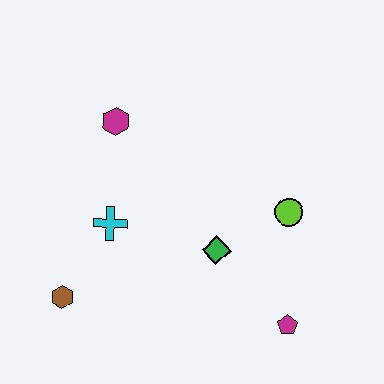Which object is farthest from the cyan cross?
The magenta pentagon is farthest from the cyan cross.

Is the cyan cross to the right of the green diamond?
No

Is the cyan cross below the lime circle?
Yes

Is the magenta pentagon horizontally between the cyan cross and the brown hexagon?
No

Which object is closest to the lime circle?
The green diamond is closest to the lime circle.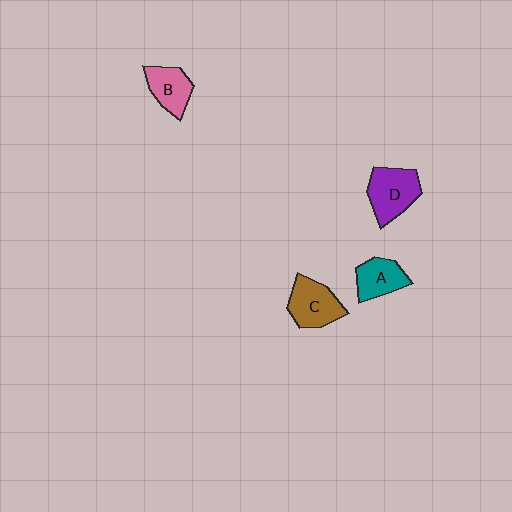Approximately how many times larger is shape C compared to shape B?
Approximately 1.2 times.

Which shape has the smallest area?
Shape A (teal).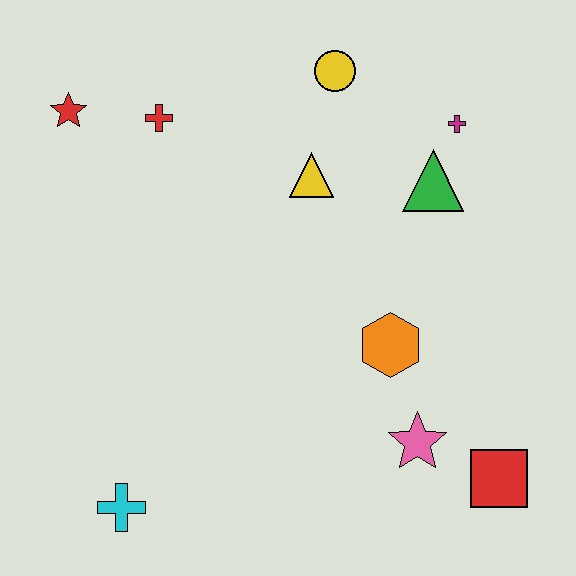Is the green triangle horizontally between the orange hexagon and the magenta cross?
Yes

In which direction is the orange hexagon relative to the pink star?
The orange hexagon is above the pink star.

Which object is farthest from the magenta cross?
The cyan cross is farthest from the magenta cross.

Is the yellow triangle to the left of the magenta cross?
Yes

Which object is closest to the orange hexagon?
The pink star is closest to the orange hexagon.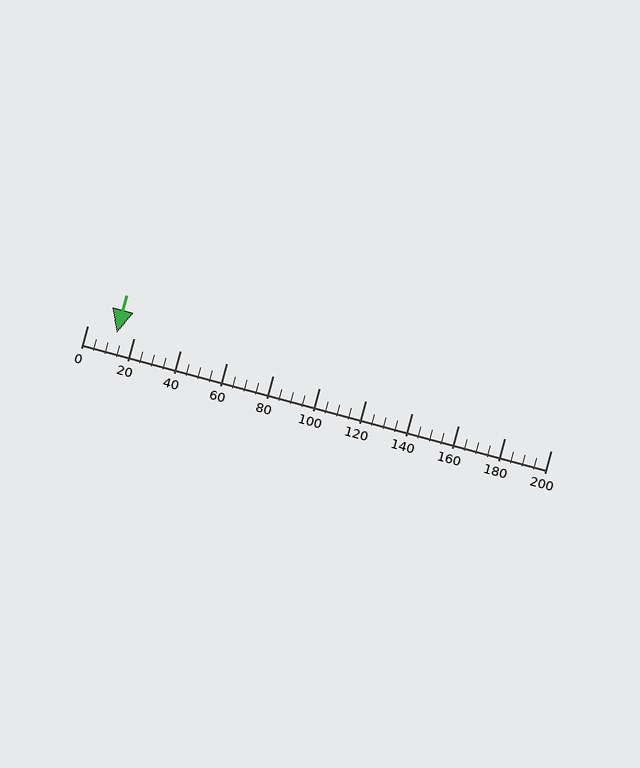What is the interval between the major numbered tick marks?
The major tick marks are spaced 20 units apart.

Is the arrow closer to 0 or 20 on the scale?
The arrow is closer to 20.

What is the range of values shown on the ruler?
The ruler shows values from 0 to 200.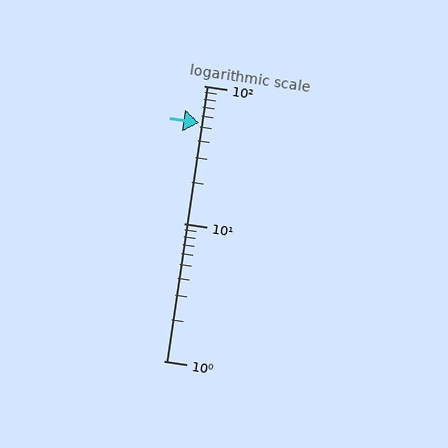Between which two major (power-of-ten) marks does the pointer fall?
The pointer is between 10 and 100.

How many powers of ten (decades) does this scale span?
The scale spans 2 decades, from 1 to 100.